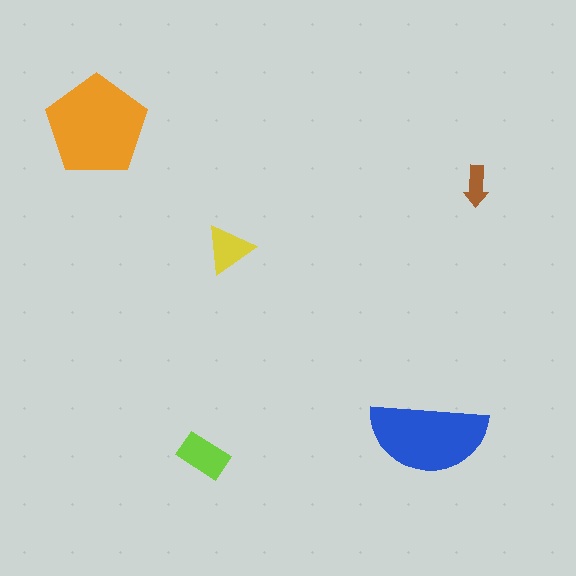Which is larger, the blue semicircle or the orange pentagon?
The orange pentagon.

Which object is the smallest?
The brown arrow.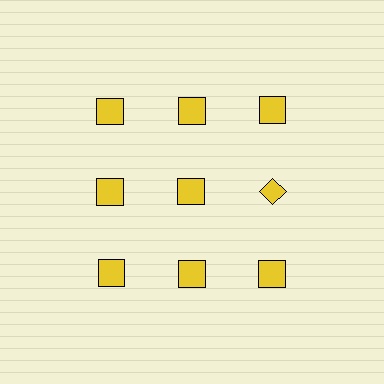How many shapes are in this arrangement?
There are 9 shapes arranged in a grid pattern.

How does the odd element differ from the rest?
It has a different shape: diamond instead of square.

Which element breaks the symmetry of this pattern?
The yellow diamond in the second row, center column breaks the symmetry. All other shapes are yellow squares.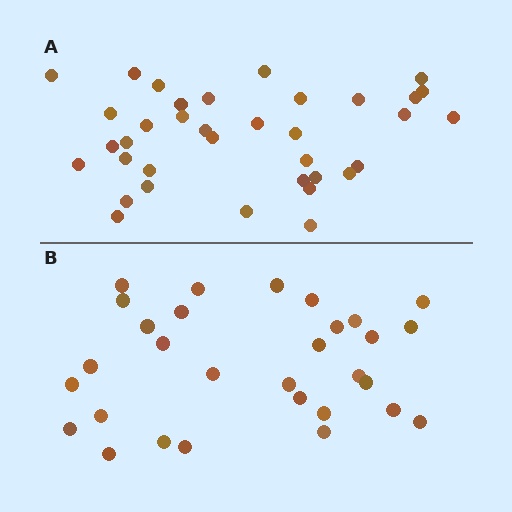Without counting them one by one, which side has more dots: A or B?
Region A (the top region) has more dots.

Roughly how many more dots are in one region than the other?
Region A has about 6 more dots than region B.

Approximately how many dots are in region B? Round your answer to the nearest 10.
About 30 dots.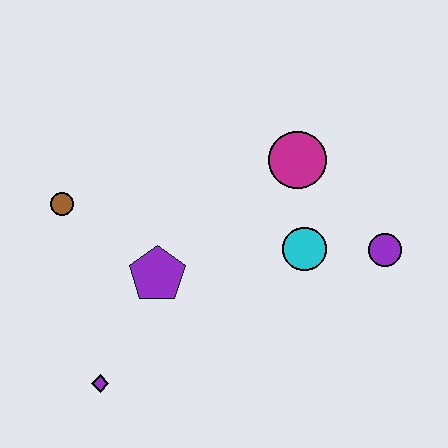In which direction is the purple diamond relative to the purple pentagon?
The purple diamond is below the purple pentagon.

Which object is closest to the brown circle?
The purple pentagon is closest to the brown circle.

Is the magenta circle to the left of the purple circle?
Yes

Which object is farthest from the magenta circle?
The purple diamond is farthest from the magenta circle.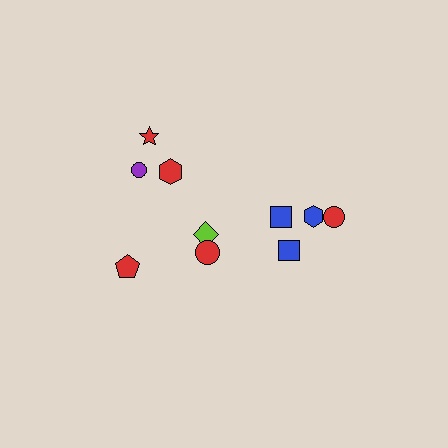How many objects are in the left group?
There are 6 objects.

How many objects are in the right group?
There are 4 objects.